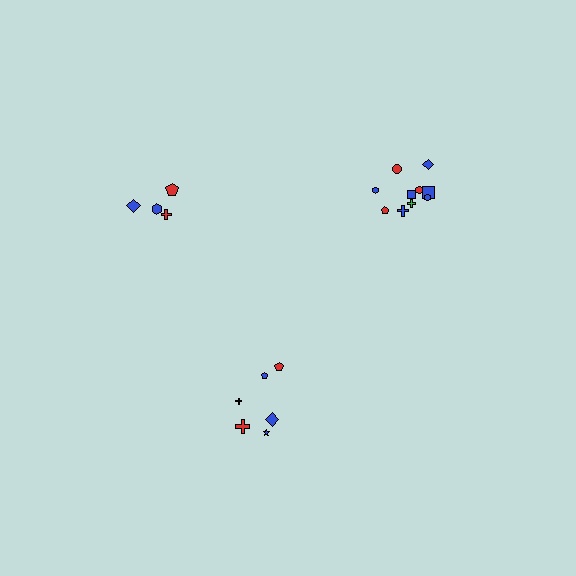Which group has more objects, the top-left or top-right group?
The top-right group.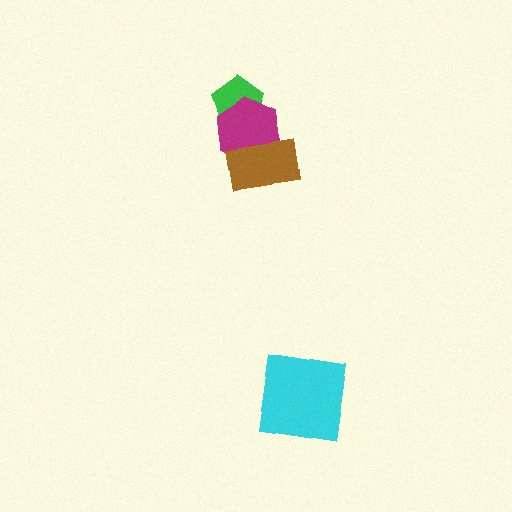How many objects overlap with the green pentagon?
1 object overlaps with the green pentagon.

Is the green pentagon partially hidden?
Yes, it is partially covered by another shape.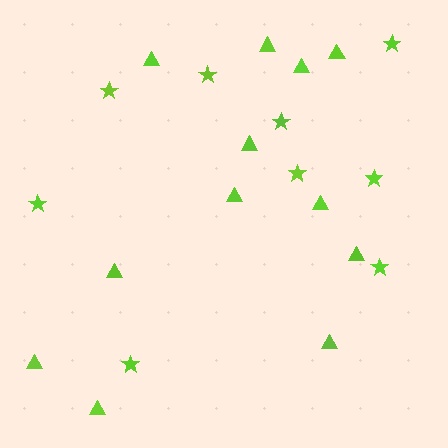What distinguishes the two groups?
There are 2 groups: one group of stars (9) and one group of triangles (12).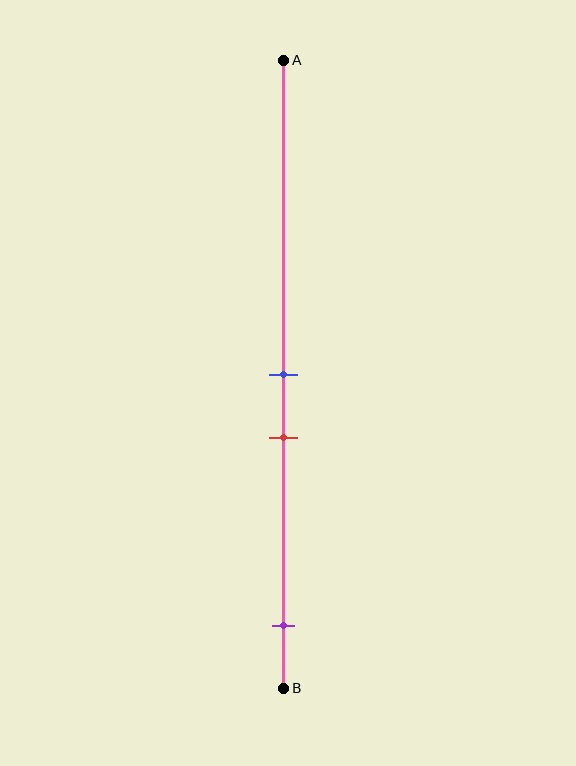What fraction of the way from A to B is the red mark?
The red mark is approximately 60% (0.6) of the way from A to B.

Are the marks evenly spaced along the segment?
No, the marks are not evenly spaced.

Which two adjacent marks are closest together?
The blue and red marks are the closest adjacent pair.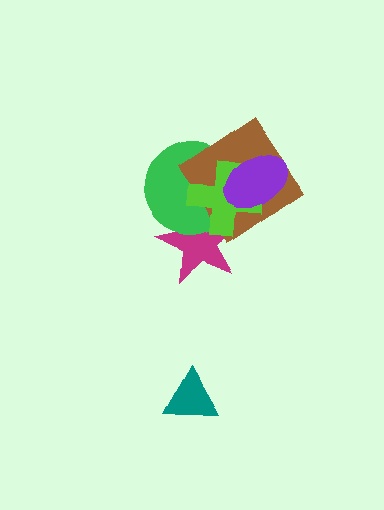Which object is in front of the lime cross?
The purple ellipse is in front of the lime cross.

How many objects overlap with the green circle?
4 objects overlap with the green circle.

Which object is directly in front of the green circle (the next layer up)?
The brown diamond is directly in front of the green circle.